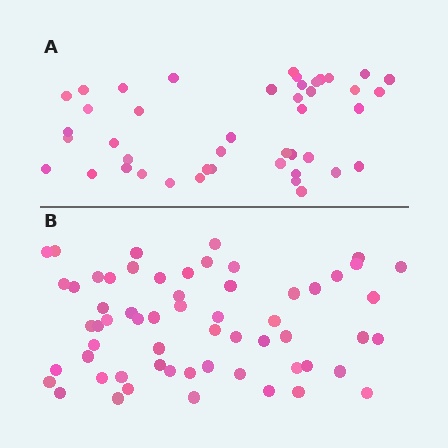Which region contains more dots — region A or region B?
Region B (the bottom region) has more dots.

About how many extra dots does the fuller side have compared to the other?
Region B has approximately 15 more dots than region A.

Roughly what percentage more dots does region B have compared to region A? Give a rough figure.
About 35% more.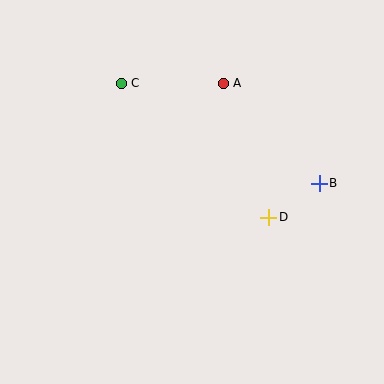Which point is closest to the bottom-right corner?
Point D is closest to the bottom-right corner.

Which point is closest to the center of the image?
Point D at (269, 217) is closest to the center.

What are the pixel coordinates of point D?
Point D is at (269, 217).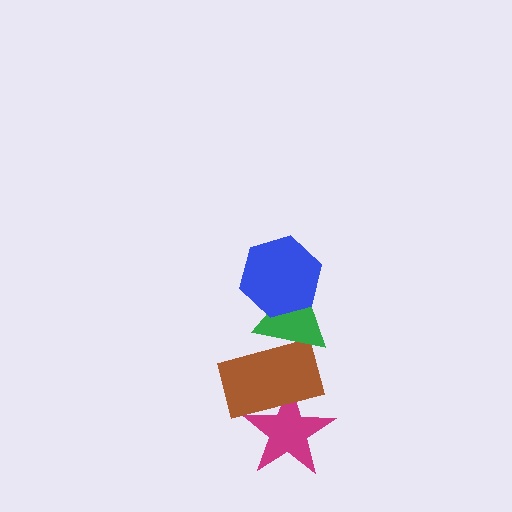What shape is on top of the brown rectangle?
The green triangle is on top of the brown rectangle.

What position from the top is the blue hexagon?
The blue hexagon is 1st from the top.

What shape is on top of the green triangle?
The blue hexagon is on top of the green triangle.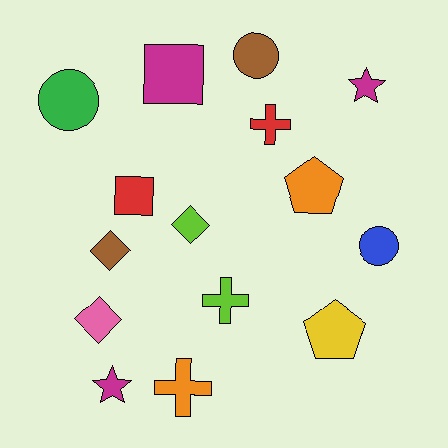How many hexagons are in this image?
There are no hexagons.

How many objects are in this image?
There are 15 objects.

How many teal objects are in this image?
There are no teal objects.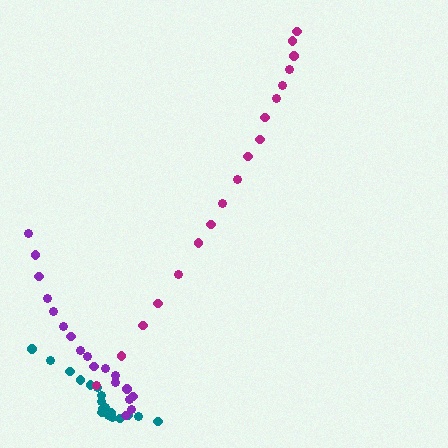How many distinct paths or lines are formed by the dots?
There are 3 distinct paths.